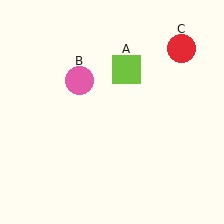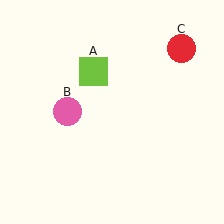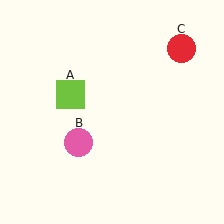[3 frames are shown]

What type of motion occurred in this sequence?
The lime square (object A), pink circle (object B) rotated counterclockwise around the center of the scene.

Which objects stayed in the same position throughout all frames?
Red circle (object C) remained stationary.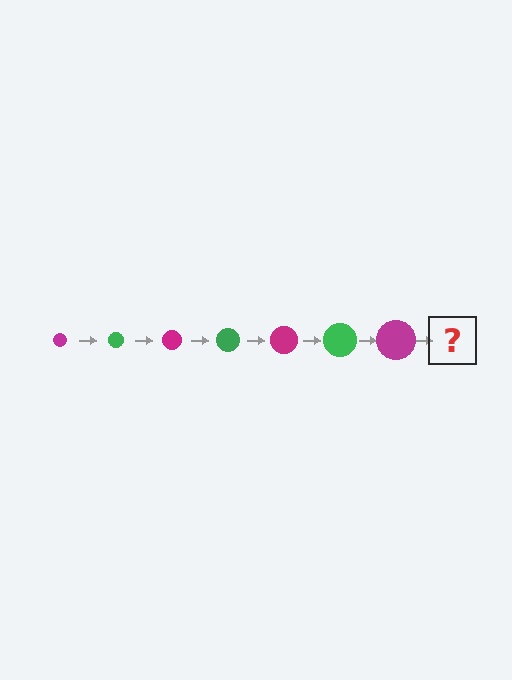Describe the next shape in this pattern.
It should be a green circle, larger than the previous one.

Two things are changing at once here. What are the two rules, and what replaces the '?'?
The two rules are that the circle grows larger each step and the color cycles through magenta and green. The '?' should be a green circle, larger than the previous one.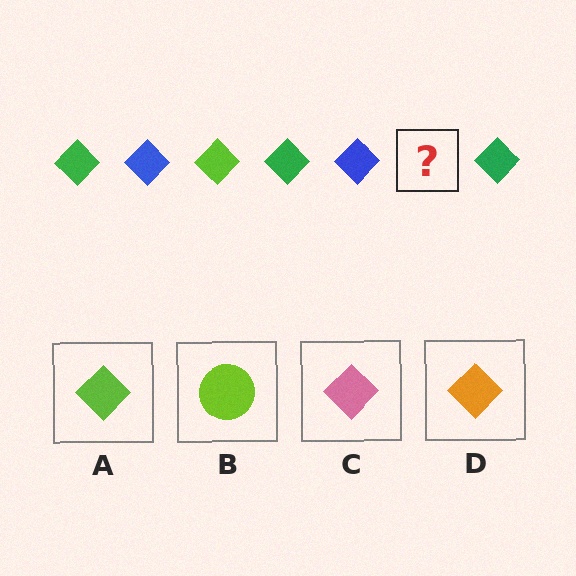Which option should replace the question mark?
Option A.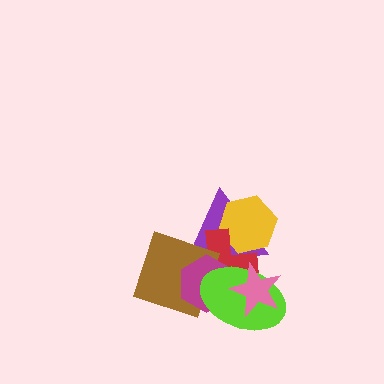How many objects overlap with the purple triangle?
6 objects overlap with the purple triangle.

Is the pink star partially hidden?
No, no other shape covers it.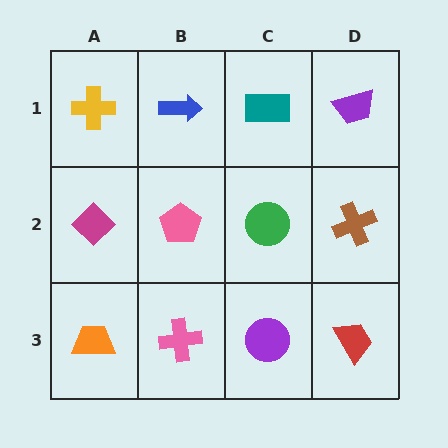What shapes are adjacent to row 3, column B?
A pink pentagon (row 2, column B), an orange trapezoid (row 3, column A), a purple circle (row 3, column C).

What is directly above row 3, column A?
A magenta diamond.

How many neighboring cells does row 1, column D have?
2.